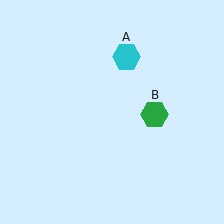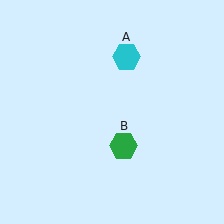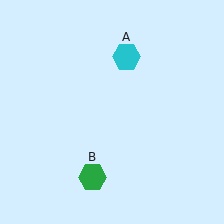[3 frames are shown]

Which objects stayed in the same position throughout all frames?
Cyan hexagon (object A) remained stationary.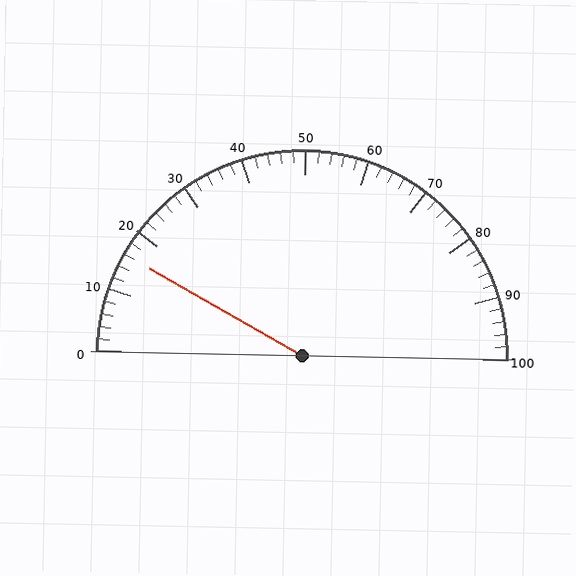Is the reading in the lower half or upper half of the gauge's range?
The reading is in the lower half of the range (0 to 100).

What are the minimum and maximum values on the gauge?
The gauge ranges from 0 to 100.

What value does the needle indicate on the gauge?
The needle indicates approximately 16.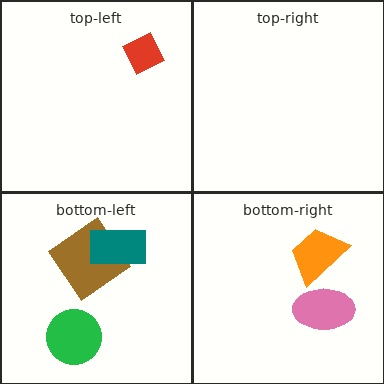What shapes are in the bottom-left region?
The brown diamond, the teal rectangle, the green circle.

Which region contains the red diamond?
The top-left region.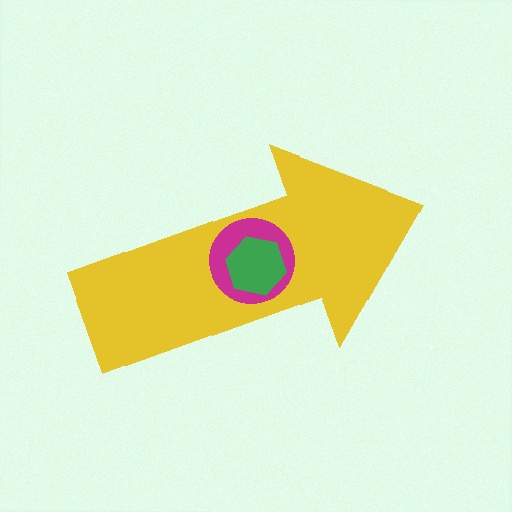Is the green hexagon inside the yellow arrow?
Yes.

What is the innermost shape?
The green hexagon.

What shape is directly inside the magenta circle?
The green hexagon.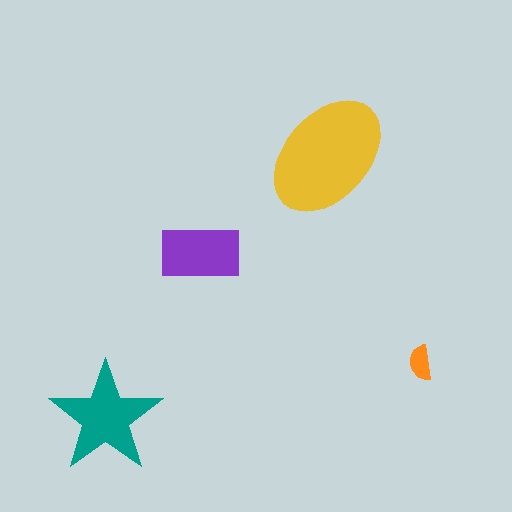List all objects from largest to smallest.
The yellow ellipse, the teal star, the purple rectangle, the orange semicircle.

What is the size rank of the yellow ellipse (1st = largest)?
1st.